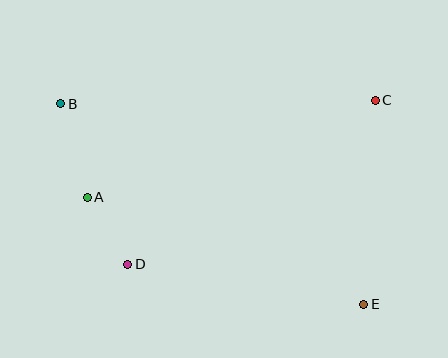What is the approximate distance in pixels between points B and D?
The distance between B and D is approximately 174 pixels.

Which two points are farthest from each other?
Points B and E are farthest from each other.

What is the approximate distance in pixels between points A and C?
The distance between A and C is approximately 304 pixels.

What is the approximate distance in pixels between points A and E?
The distance between A and E is approximately 297 pixels.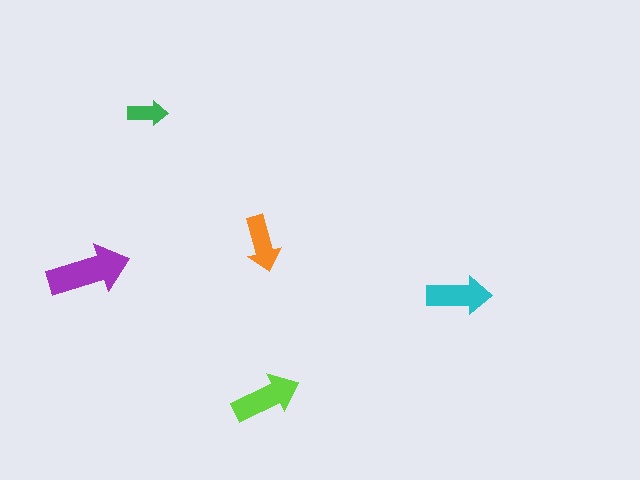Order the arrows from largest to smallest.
the purple one, the lime one, the cyan one, the orange one, the green one.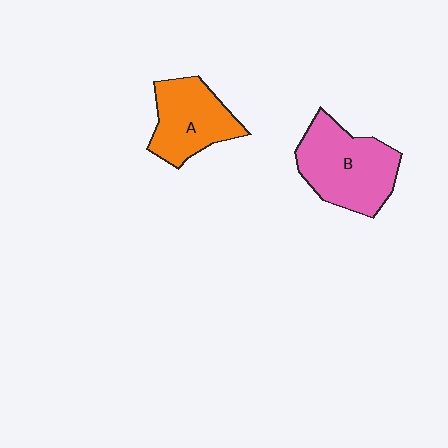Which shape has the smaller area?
Shape A (orange).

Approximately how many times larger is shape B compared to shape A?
Approximately 1.3 times.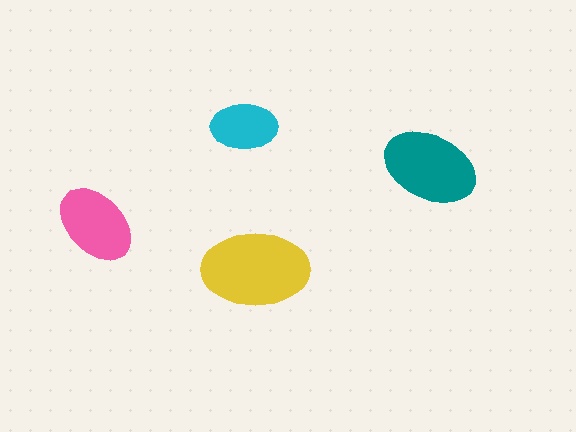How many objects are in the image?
There are 4 objects in the image.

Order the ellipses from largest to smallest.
the yellow one, the teal one, the pink one, the cyan one.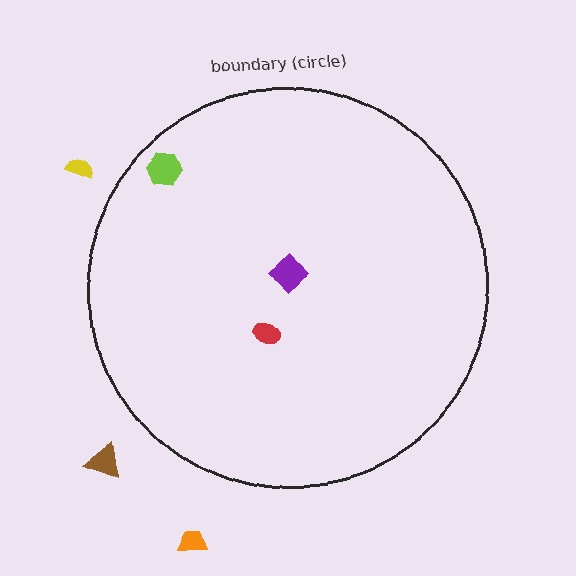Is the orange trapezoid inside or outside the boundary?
Outside.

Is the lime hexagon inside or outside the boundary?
Inside.